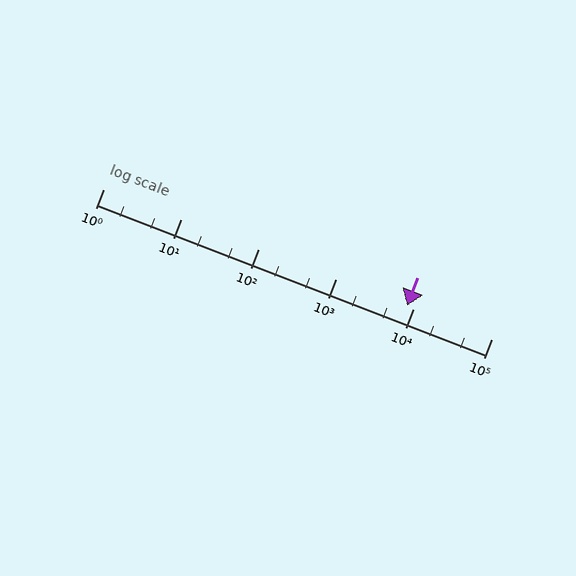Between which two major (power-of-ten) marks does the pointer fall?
The pointer is between 1000 and 10000.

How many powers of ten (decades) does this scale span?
The scale spans 5 decades, from 1 to 100000.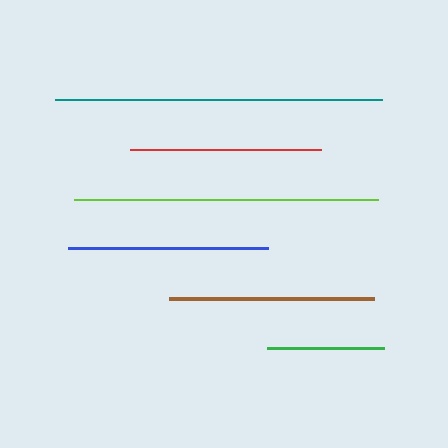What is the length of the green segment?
The green segment is approximately 117 pixels long.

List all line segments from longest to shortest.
From longest to shortest: teal, lime, brown, blue, red, green.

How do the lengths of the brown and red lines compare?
The brown and red lines are approximately the same length.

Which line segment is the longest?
The teal line is the longest at approximately 327 pixels.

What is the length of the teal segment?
The teal segment is approximately 327 pixels long.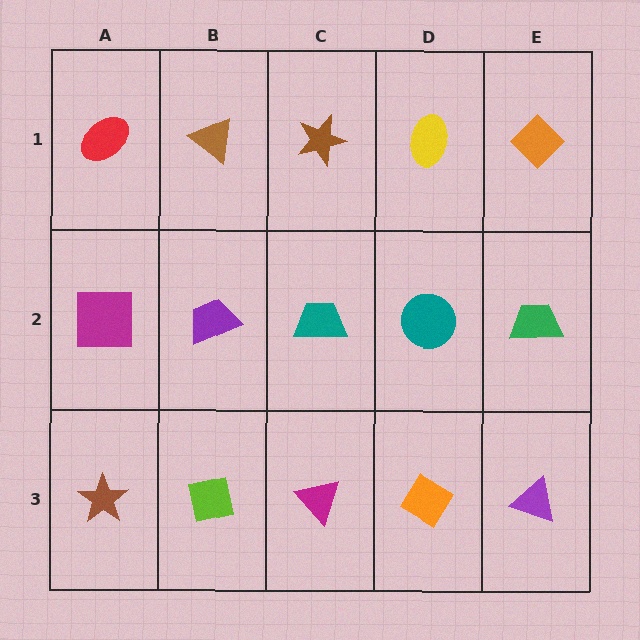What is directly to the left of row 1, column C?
A brown triangle.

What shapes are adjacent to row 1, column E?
A green trapezoid (row 2, column E), a yellow ellipse (row 1, column D).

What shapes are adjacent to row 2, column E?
An orange diamond (row 1, column E), a purple triangle (row 3, column E), a teal circle (row 2, column D).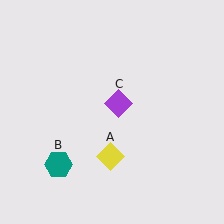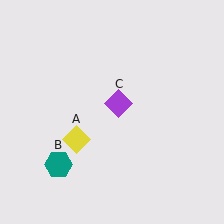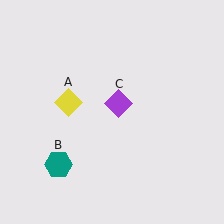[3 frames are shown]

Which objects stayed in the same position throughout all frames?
Teal hexagon (object B) and purple diamond (object C) remained stationary.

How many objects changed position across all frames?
1 object changed position: yellow diamond (object A).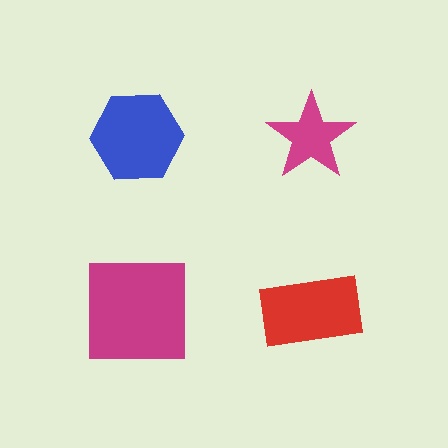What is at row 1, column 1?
A blue hexagon.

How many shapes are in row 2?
2 shapes.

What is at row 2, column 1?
A magenta square.